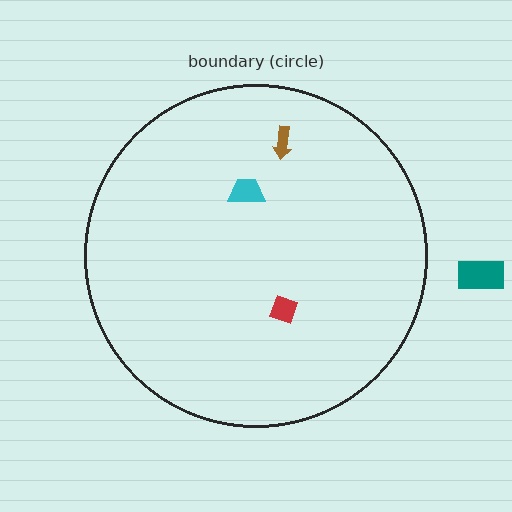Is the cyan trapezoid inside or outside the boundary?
Inside.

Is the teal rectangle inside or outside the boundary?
Outside.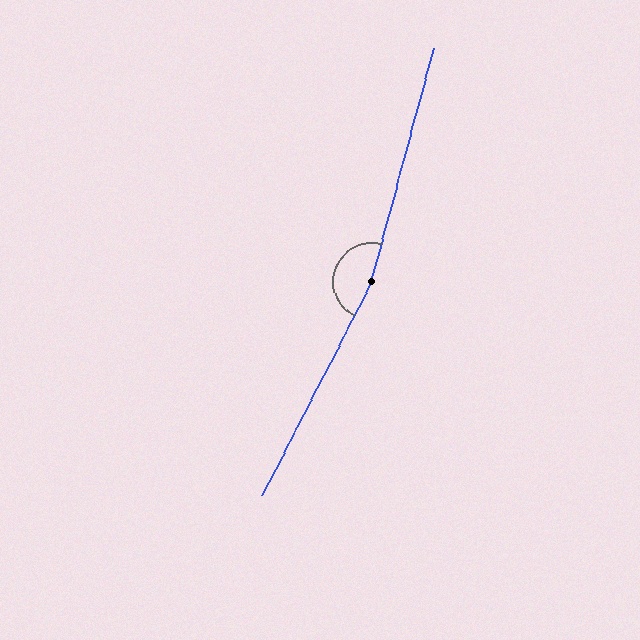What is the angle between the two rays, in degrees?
Approximately 168 degrees.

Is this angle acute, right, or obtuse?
It is obtuse.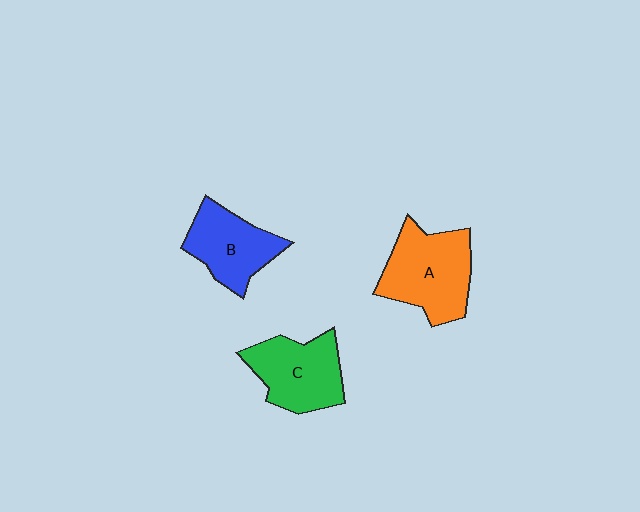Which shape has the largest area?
Shape A (orange).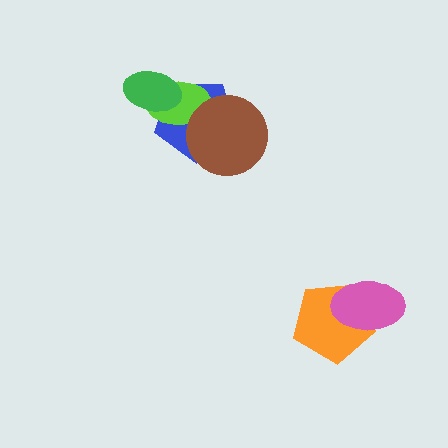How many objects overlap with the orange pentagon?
1 object overlaps with the orange pentagon.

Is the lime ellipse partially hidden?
Yes, it is partially covered by another shape.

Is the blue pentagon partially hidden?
Yes, it is partially covered by another shape.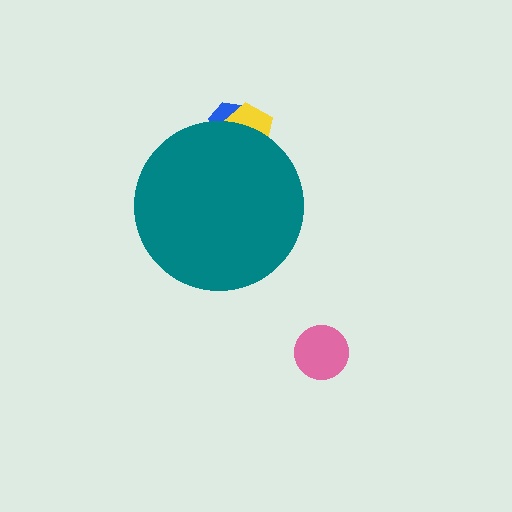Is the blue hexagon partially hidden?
Yes, the blue hexagon is partially hidden behind the teal circle.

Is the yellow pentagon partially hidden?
Yes, the yellow pentagon is partially hidden behind the teal circle.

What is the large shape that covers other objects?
A teal circle.